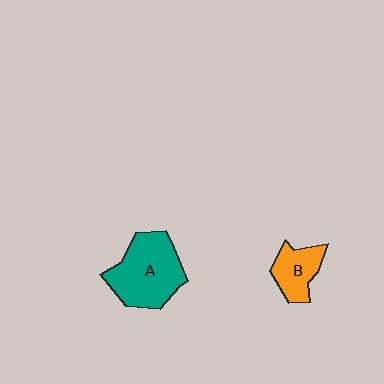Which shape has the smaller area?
Shape B (orange).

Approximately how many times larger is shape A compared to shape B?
Approximately 2.0 times.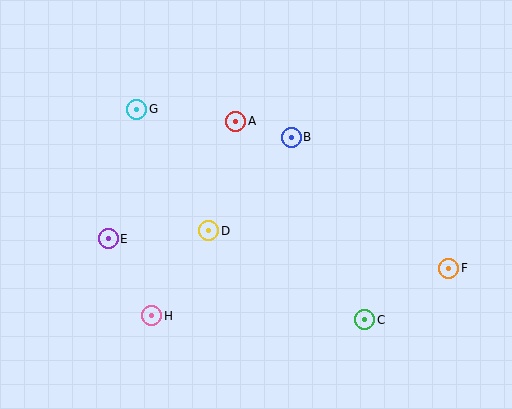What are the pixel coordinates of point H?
Point H is at (152, 316).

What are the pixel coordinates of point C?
Point C is at (365, 320).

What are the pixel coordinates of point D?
Point D is at (209, 231).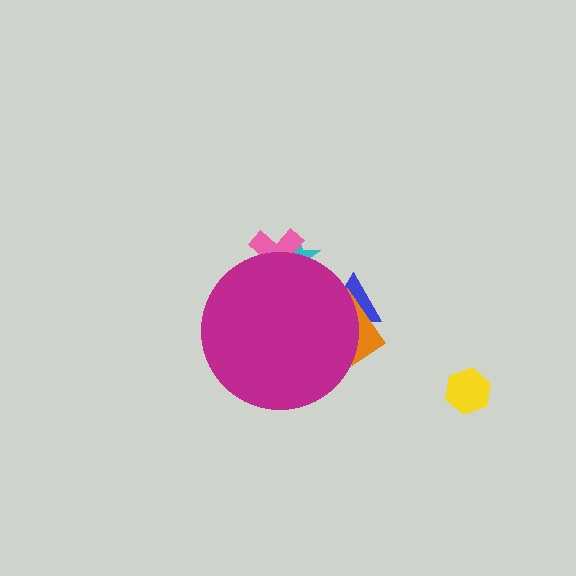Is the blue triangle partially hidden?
Yes, the blue triangle is partially hidden behind the magenta circle.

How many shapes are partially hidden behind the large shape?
4 shapes are partially hidden.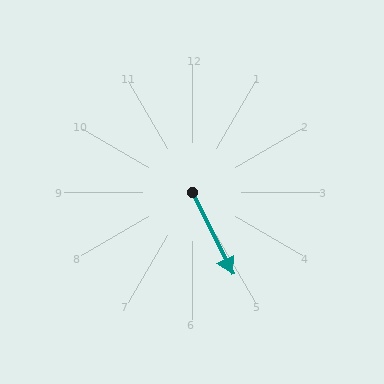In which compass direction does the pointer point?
Southeast.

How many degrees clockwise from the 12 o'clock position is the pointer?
Approximately 154 degrees.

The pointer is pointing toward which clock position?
Roughly 5 o'clock.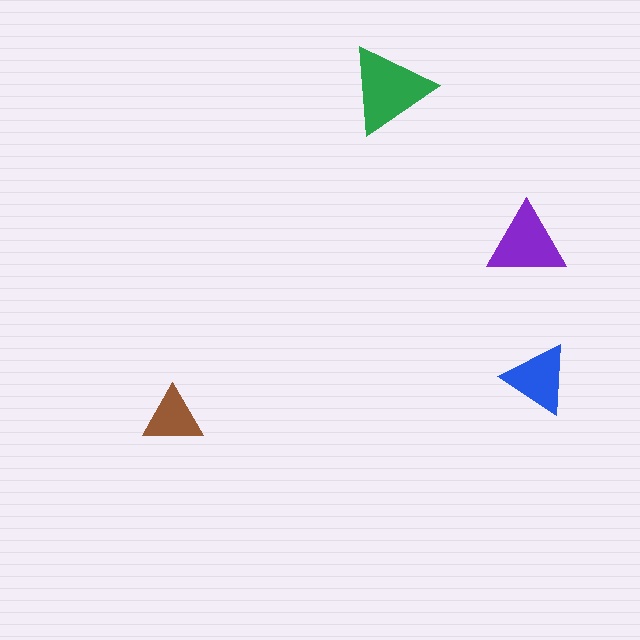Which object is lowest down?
The brown triangle is bottommost.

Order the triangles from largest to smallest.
the green one, the purple one, the blue one, the brown one.